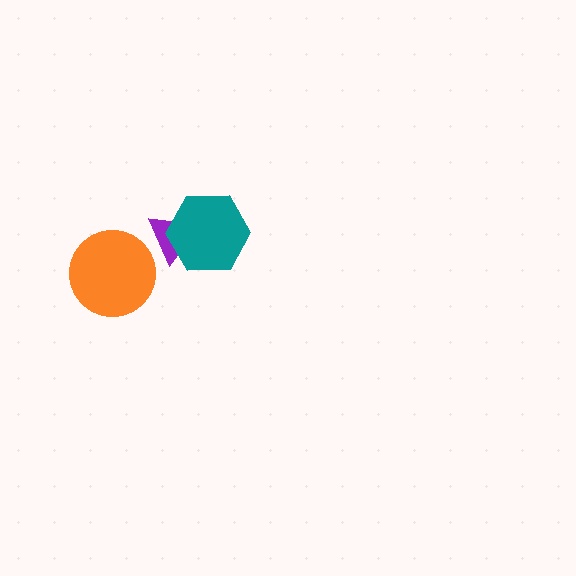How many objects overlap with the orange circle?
0 objects overlap with the orange circle.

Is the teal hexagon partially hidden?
No, no other shape covers it.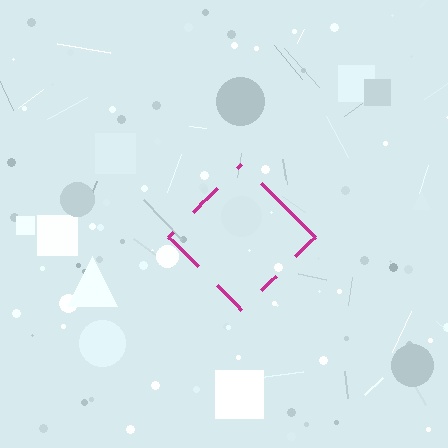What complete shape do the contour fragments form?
The contour fragments form a diamond.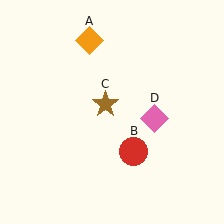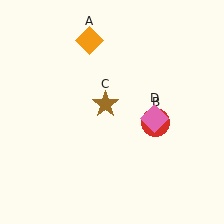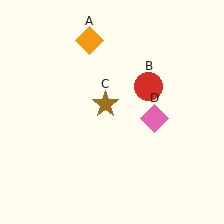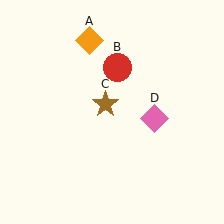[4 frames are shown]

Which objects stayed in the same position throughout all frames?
Orange diamond (object A) and brown star (object C) and pink diamond (object D) remained stationary.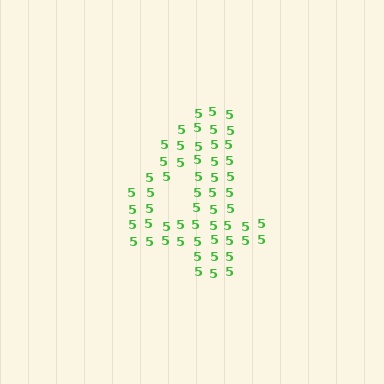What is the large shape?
The large shape is the digit 4.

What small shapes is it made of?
It is made of small digit 5's.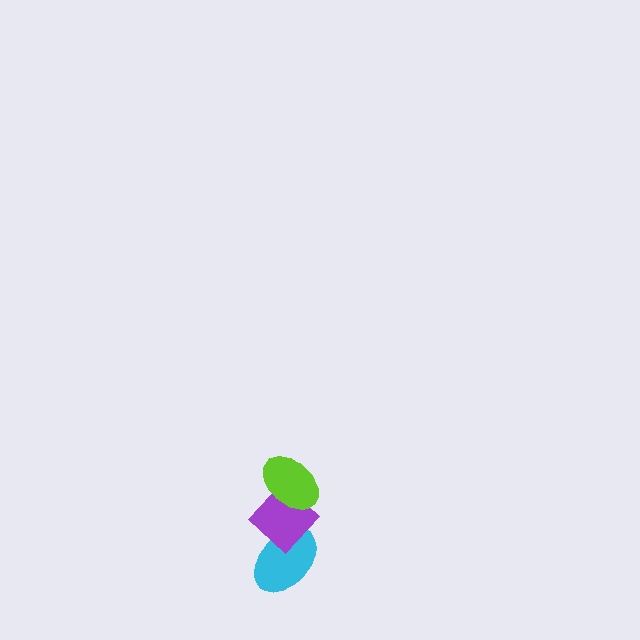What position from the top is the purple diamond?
The purple diamond is 2nd from the top.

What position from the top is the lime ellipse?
The lime ellipse is 1st from the top.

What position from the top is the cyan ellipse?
The cyan ellipse is 3rd from the top.